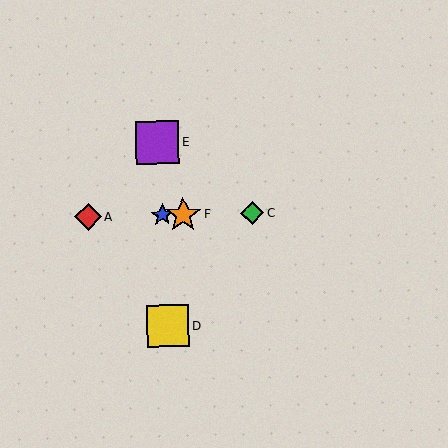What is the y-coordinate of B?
Object B is at y≈215.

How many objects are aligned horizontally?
4 objects (A, B, C, F) are aligned horizontally.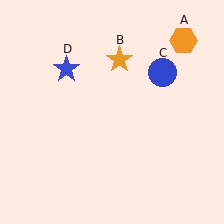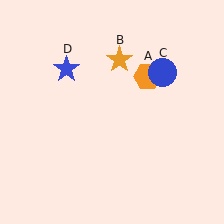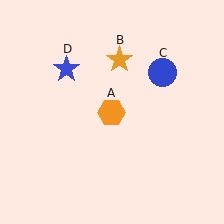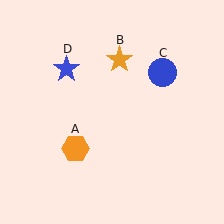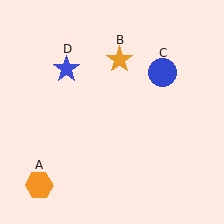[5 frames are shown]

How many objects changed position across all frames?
1 object changed position: orange hexagon (object A).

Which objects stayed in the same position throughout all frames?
Orange star (object B) and blue circle (object C) and blue star (object D) remained stationary.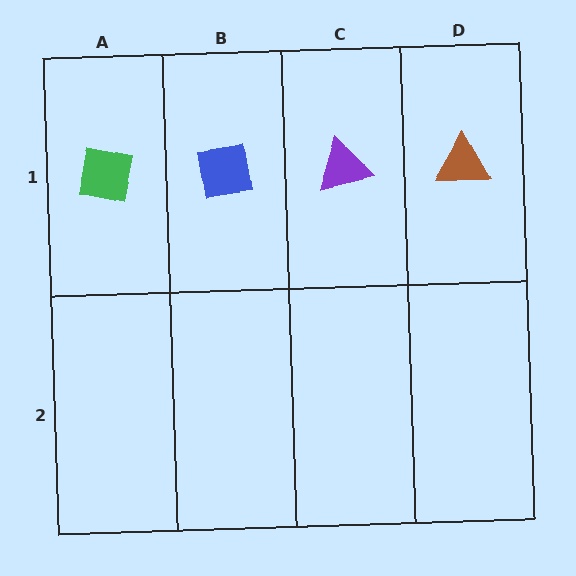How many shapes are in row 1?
4 shapes.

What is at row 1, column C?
A purple triangle.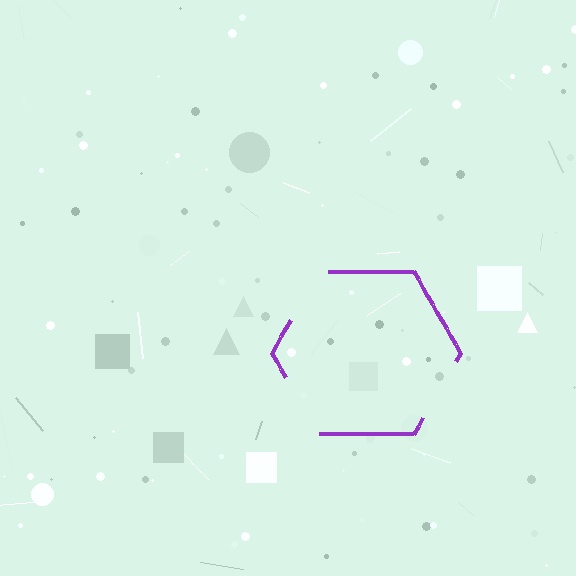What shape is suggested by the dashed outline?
The dashed outline suggests a hexagon.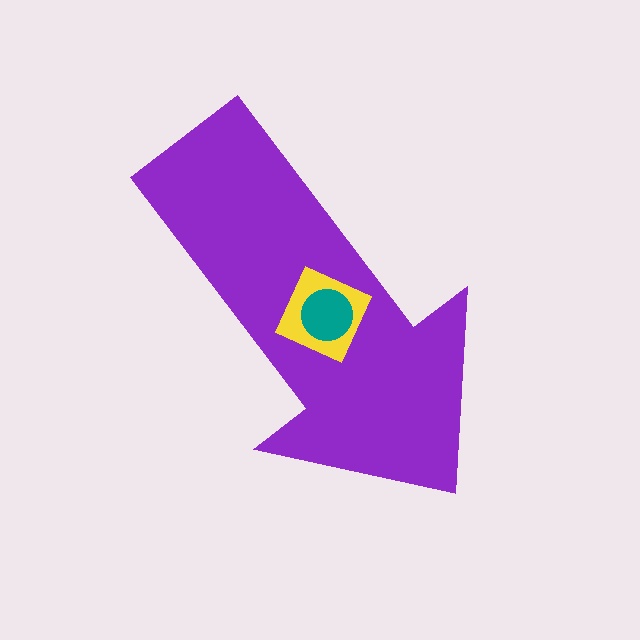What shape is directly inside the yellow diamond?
The teal circle.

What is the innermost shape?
The teal circle.